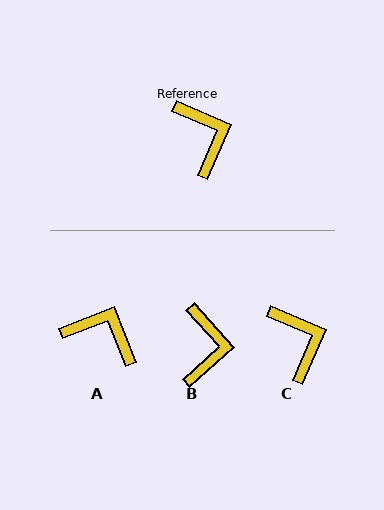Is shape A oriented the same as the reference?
No, it is off by about 44 degrees.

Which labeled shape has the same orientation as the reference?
C.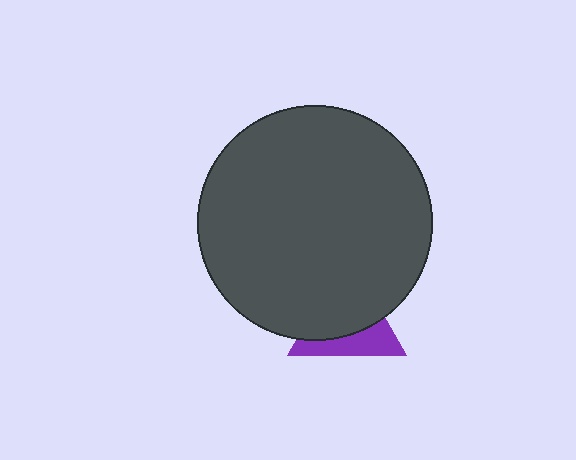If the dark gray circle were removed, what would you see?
You would see the complete purple triangle.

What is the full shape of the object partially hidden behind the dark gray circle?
The partially hidden object is a purple triangle.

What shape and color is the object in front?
The object in front is a dark gray circle.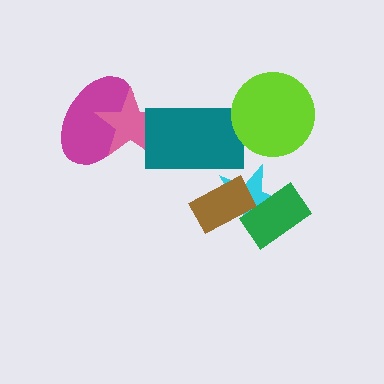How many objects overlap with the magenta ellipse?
1 object overlaps with the magenta ellipse.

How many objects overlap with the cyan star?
2 objects overlap with the cyan star.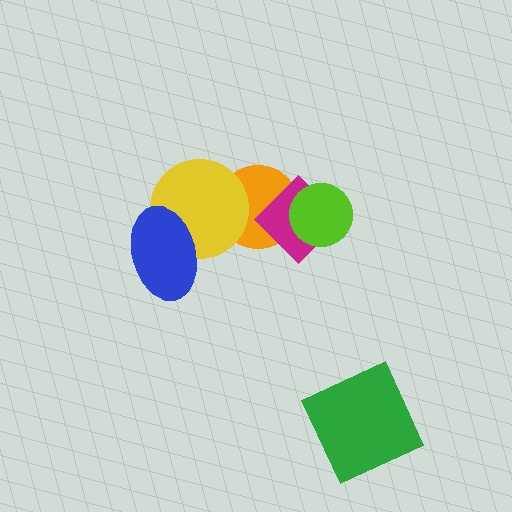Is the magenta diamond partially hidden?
Yes, it is partially covered by another shape.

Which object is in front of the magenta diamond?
The lime circle is in front of the magenta diamond.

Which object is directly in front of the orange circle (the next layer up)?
The magenta diamond is directly in front of the orange circle.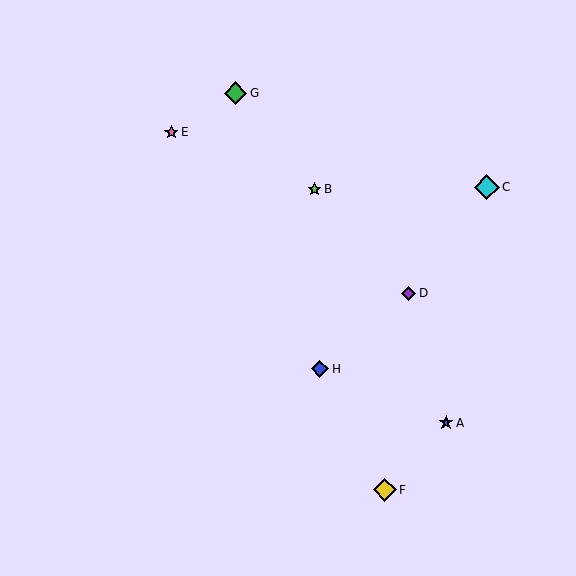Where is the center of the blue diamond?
The center of the blue diamond is at (320, 369).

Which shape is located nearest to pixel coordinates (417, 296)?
The purple diamond (labeled D) at (409, 293) is nearest to that location.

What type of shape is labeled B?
Shape B is a lime star.